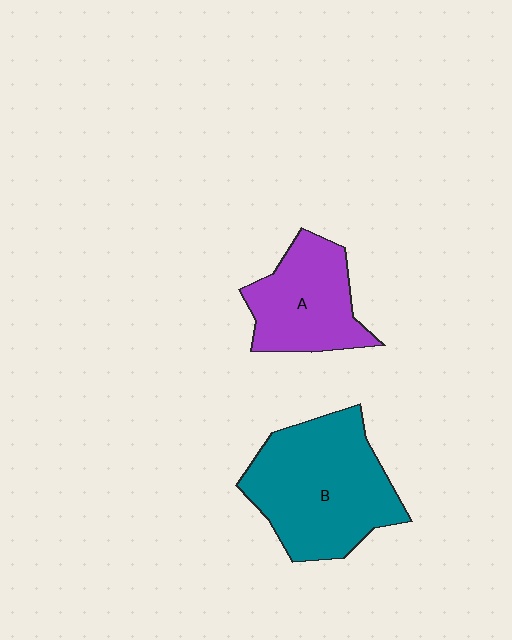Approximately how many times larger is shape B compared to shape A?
Approximately 1.6 times.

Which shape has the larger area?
Shape B (teal).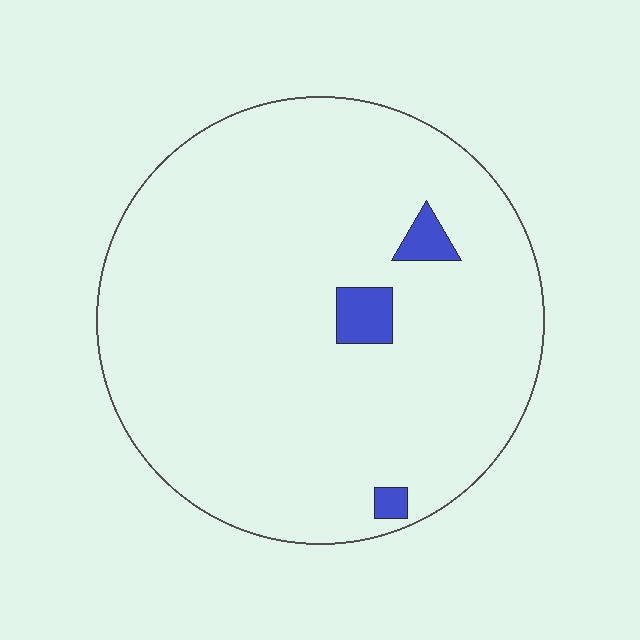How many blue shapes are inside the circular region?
3.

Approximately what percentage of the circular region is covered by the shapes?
Approximately 5%.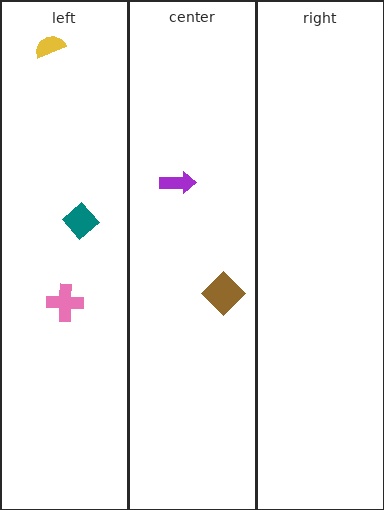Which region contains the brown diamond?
The center region.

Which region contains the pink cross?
The left region.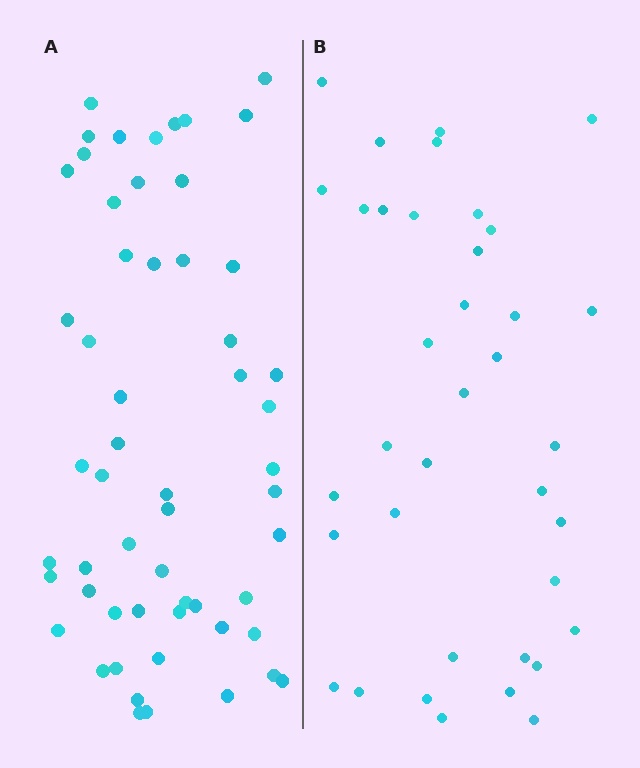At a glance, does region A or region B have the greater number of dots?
Region A (the left region) has more dots.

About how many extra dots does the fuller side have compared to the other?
Region A has approximately 20 more dots than region B.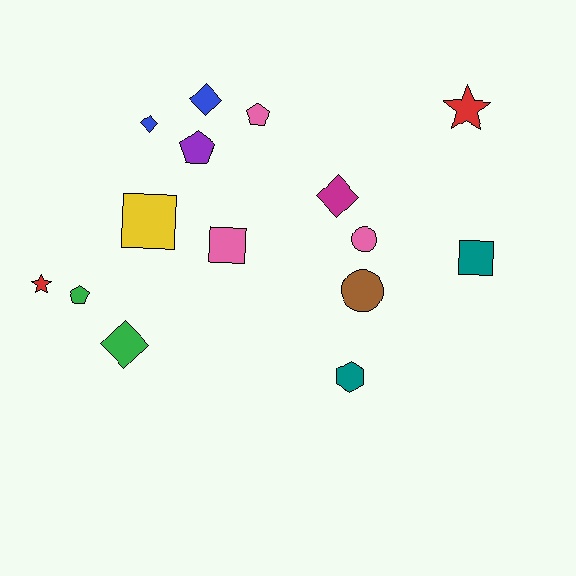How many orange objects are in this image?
There are no orange objects.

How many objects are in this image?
There are 15 objects.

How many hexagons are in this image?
There is 1 hexagon.